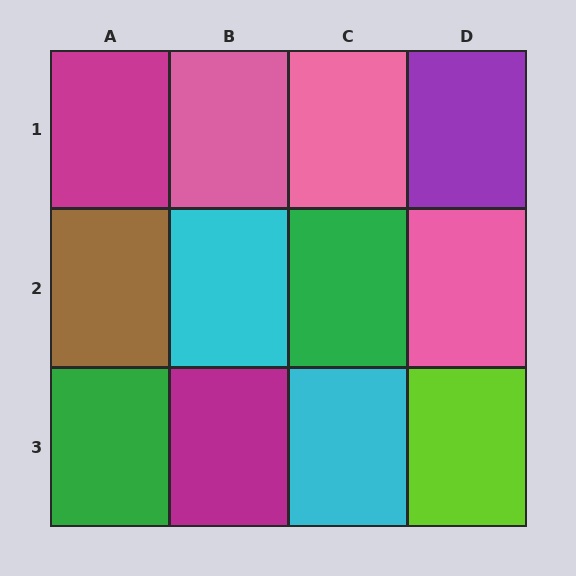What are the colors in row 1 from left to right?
Magenta, pink, pink, purple.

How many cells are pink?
3 cells are pink.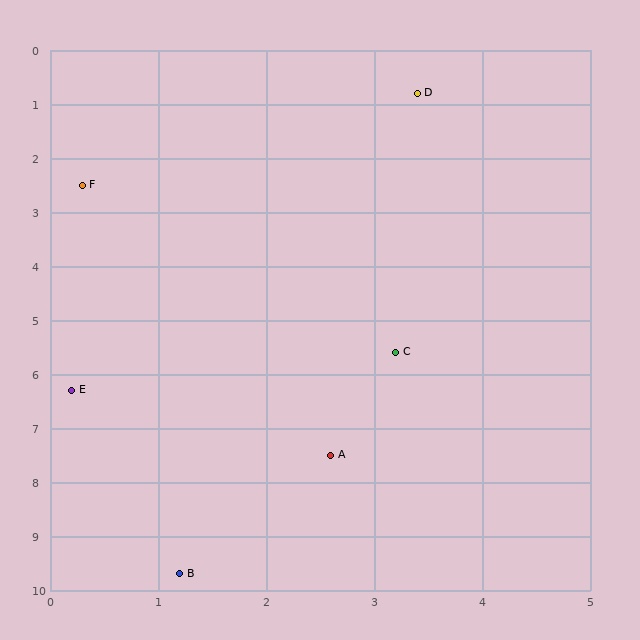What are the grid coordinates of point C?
Point C is at approximately (3.2, 5.6).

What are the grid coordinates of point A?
Point A is at approximately (2.6, 7.5).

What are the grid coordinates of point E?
Point E is at approximately (0.2, 6.3).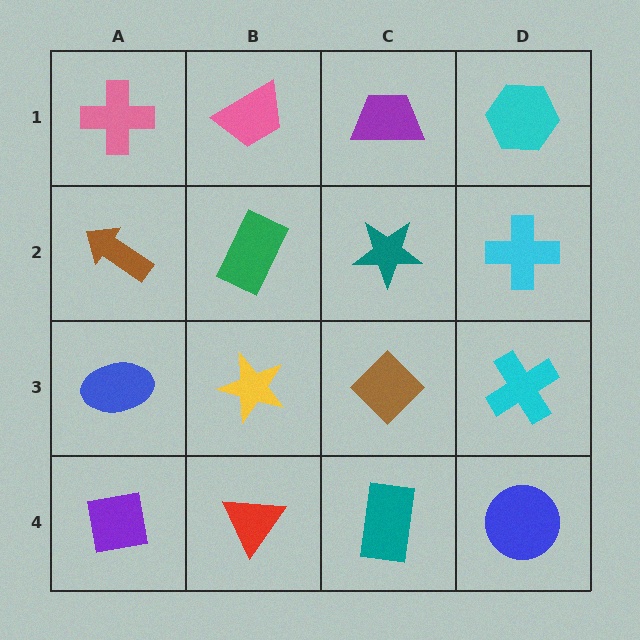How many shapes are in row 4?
4 shapes.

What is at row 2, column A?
A brown arrow.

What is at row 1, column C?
A purple trapezoid.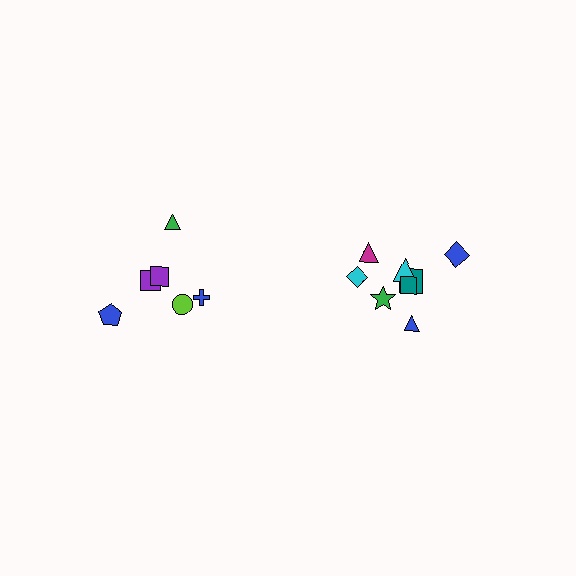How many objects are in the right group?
There are 8 objects.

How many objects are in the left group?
There are 6 objects.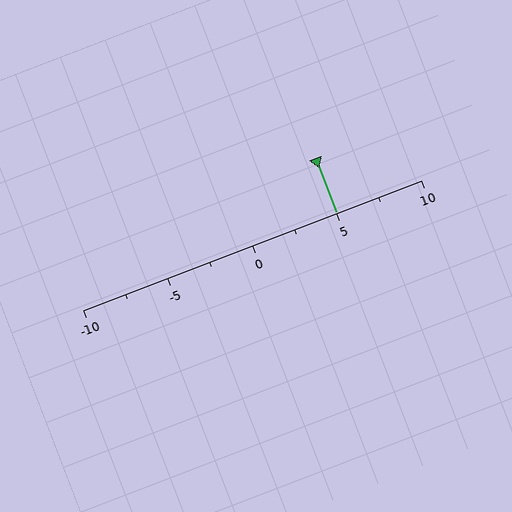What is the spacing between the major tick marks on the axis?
The major ticks are spaced 5 apart.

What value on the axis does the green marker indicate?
The marker indicates approximately 5.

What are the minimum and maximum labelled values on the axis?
The axis runs from -10 to 10.